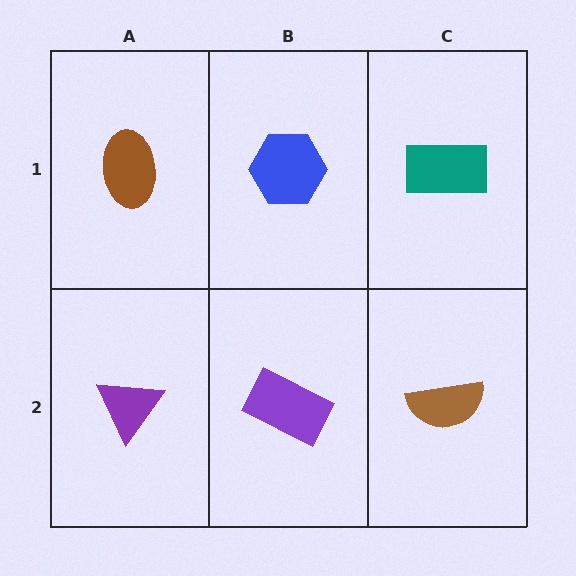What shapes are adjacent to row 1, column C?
A brown semicircle (row 2, column C), a blue hexagon (row 1, column B).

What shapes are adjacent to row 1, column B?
A purple rectangle (row 2, column B), a brown ellipse (row 1, column A), a teal rectangle (row 1, column C).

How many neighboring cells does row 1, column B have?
3.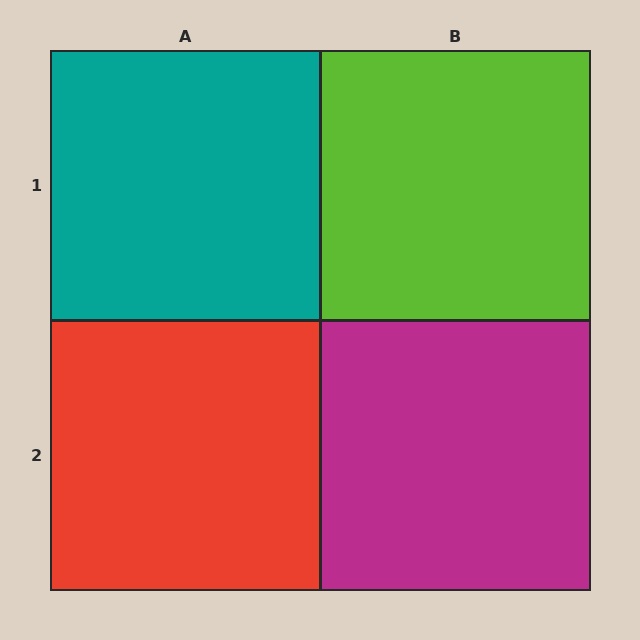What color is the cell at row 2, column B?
Magenta.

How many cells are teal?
1 cell is teal.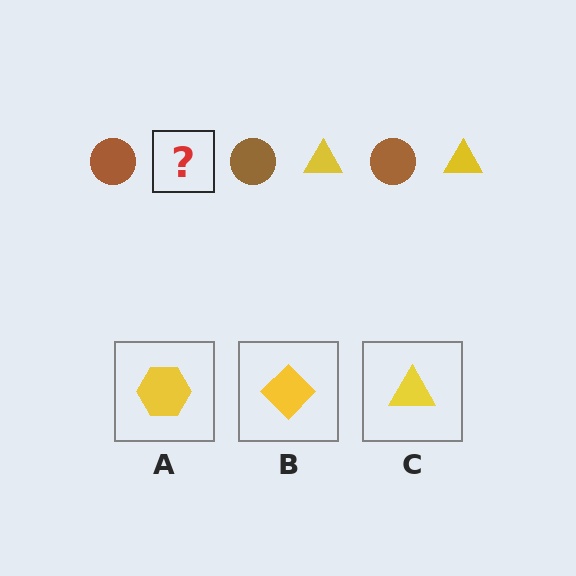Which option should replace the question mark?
Option C.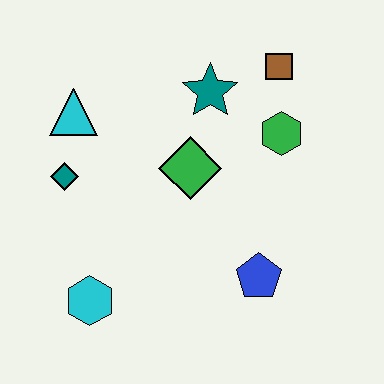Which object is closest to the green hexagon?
The brown square is closest to the green hexagon.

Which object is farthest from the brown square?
The cyan hexagon is farthest from the brown square.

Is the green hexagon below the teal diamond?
No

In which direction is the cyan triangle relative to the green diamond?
The cyan triangle is to the left of the green diamond.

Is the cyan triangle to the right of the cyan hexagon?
No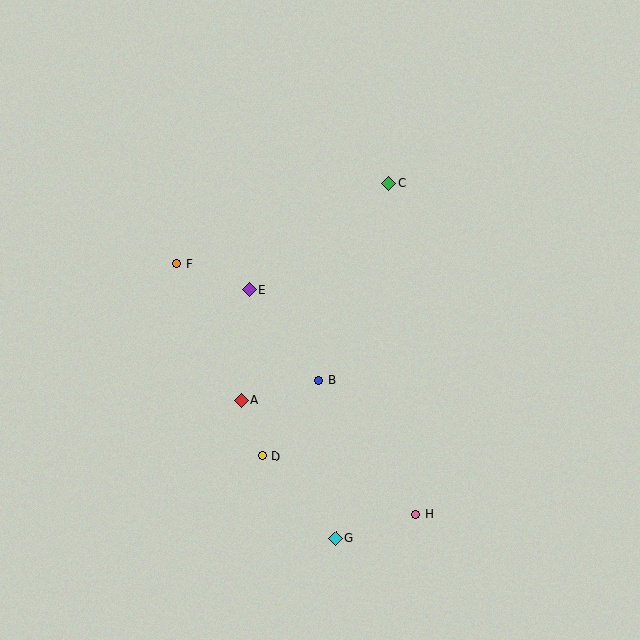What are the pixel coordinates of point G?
Point G is at (335, 539).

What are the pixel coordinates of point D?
Point D is at (263, 456).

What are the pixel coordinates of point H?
Point H is at (415, 514).